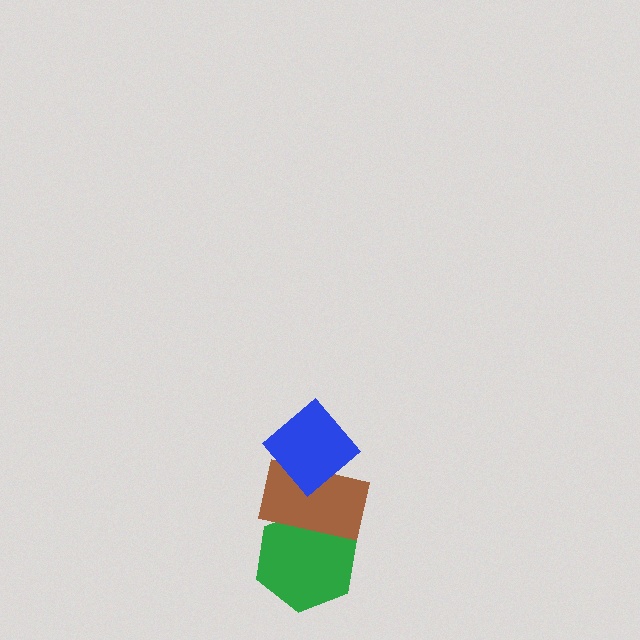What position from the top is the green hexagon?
The green hexagon is 3rd from the top.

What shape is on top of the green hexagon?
The brown rectangle is on top of the green hexagon.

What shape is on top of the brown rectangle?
The blue diamond is on top of the brown rectangle.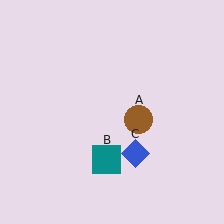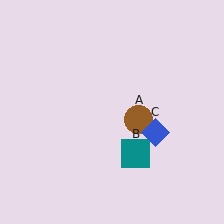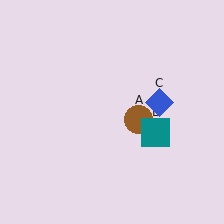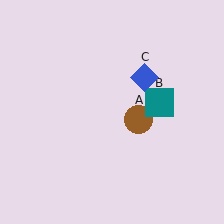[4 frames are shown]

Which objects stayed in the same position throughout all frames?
Brown circle (object A) remained stationary.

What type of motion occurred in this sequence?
The teal square (object B), blue diamond (object C) rotated counterclockwise around the center of the scene.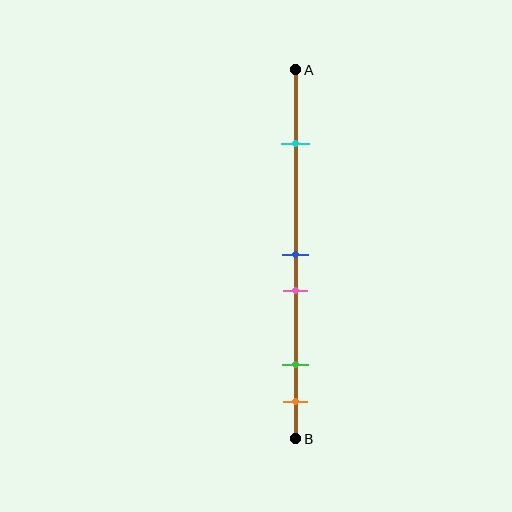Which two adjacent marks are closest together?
The blue and pink marks are the closest adjacent pair.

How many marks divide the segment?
There are 5 marks dividing the segment.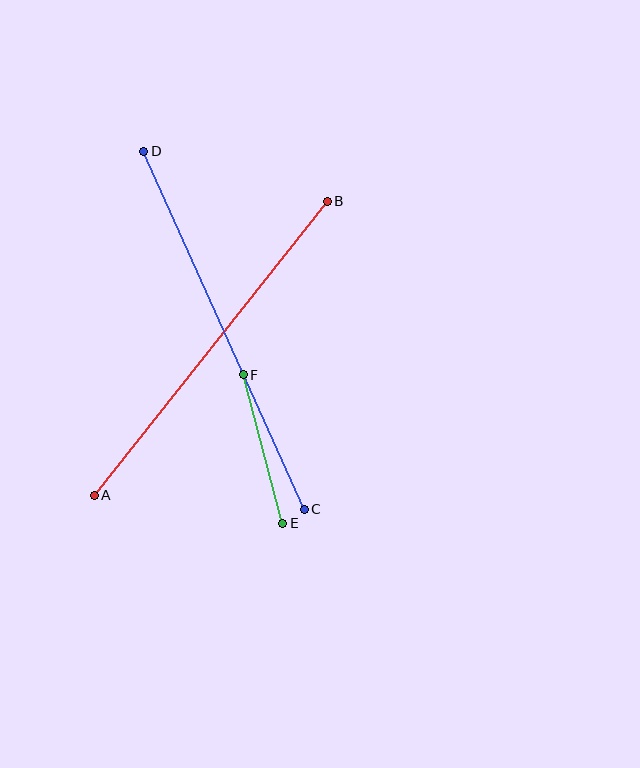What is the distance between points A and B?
The distance is approximately 375 pixels.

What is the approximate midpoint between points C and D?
The midpoint is at approximately (224, 330) pixels.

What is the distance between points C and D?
The distance is approximately 392 pixels.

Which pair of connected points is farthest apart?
Points C and D are farthest apart.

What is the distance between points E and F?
The distance is approximately 153 pixels.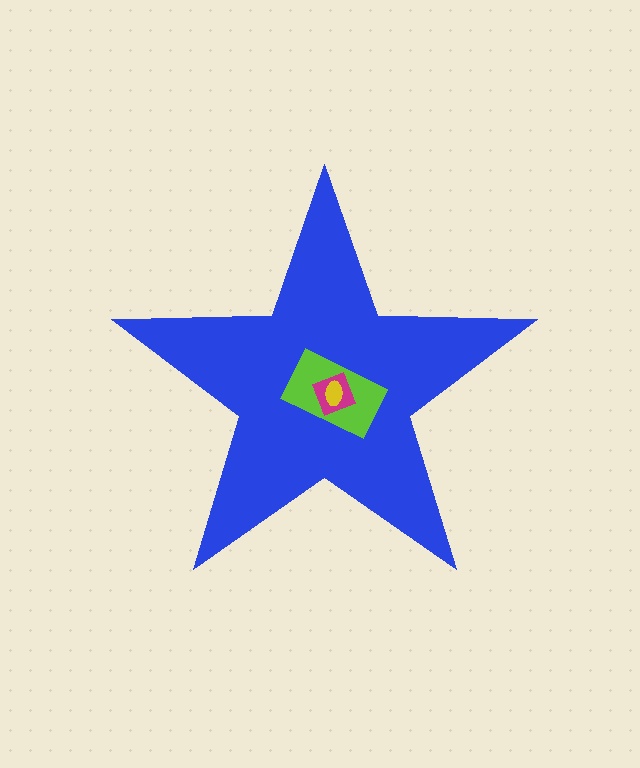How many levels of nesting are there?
4.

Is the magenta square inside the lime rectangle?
Yes.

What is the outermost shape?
The blue star.